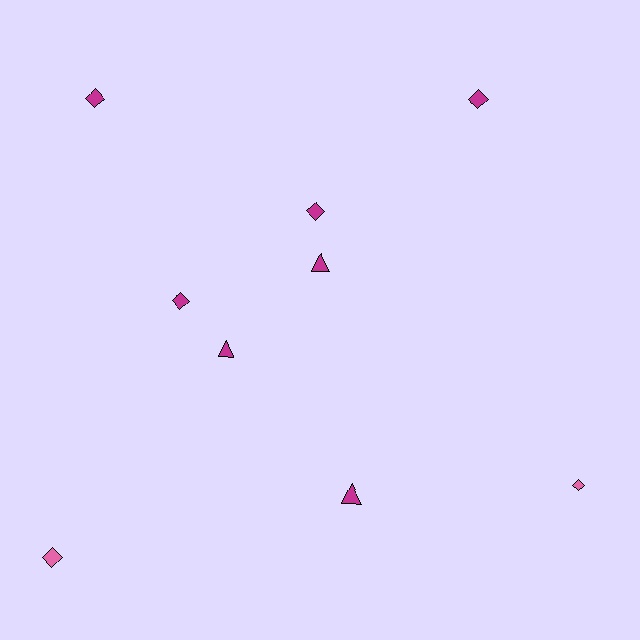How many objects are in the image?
There are 9 objects.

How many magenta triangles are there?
There are 3 magenta triangles.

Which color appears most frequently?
Magenta, with 7 objects.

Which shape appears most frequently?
Diamond, with 6 objects.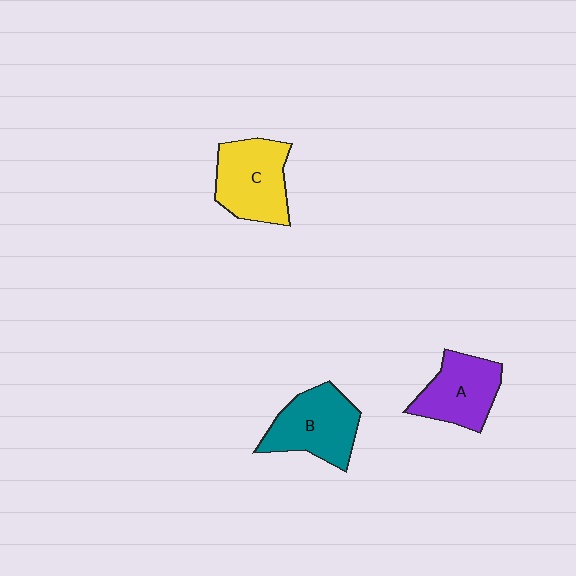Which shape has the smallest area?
Shape A (purple).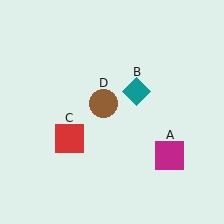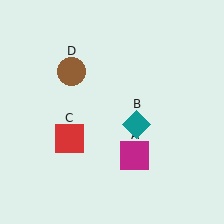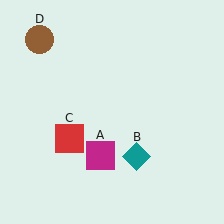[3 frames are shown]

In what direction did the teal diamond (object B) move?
The teal diamond (object B) moved down.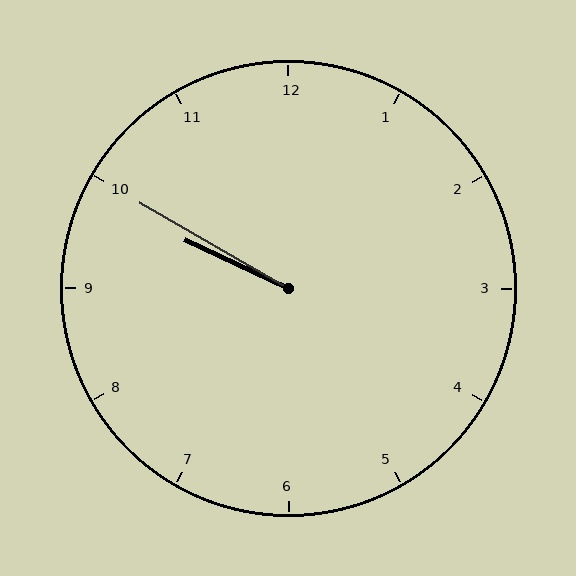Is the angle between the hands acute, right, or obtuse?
It is acute.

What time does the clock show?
9:50.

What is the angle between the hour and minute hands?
Approximately 5 degrees.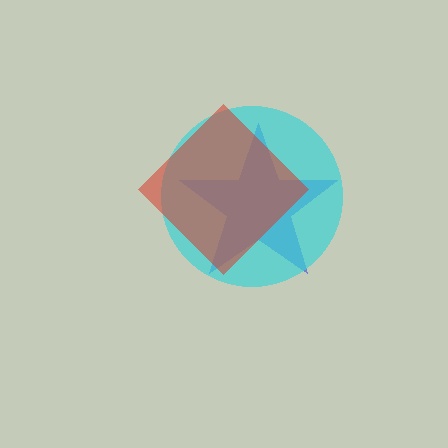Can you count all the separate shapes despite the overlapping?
Yes, there are 3 separate shapes.